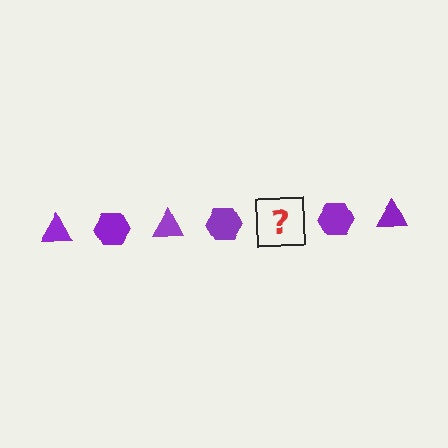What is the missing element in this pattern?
The missing element is a purple triangle.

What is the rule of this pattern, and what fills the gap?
The rule is that the pattern cycles through triangle, hexagon shapes in purple. The gap should be filled with a purple triangle.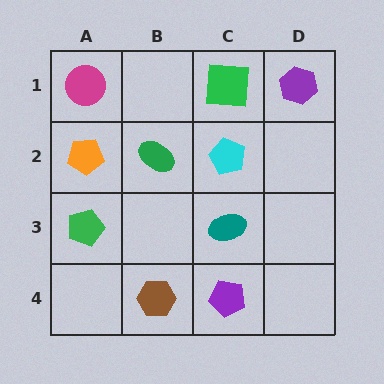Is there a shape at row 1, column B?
No, that cell is empty.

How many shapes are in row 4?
2 shapes.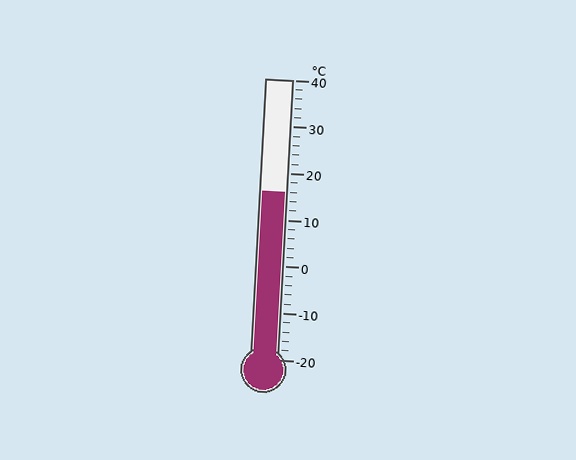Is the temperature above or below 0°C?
The temperature is above 0°C.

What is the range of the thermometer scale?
The thermometer scale ranges from -20°C to 40°C.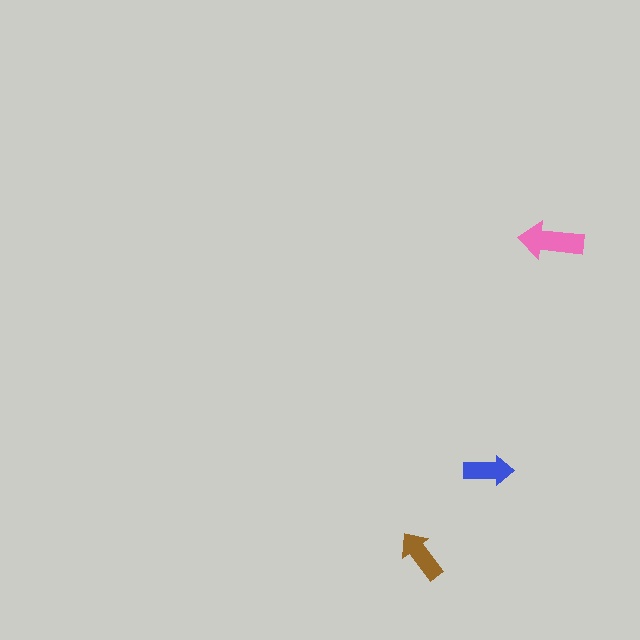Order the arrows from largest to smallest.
the pink one, the brown one, the blue one.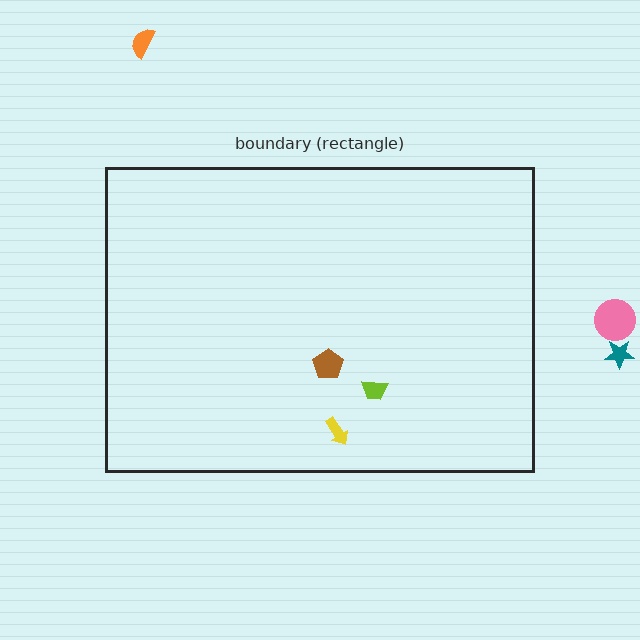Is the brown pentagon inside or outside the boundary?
Inside.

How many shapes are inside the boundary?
3 inside, 3 outside.